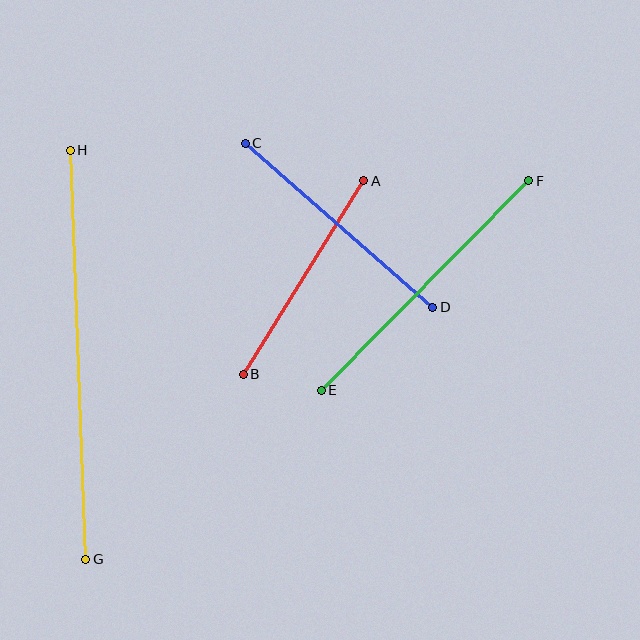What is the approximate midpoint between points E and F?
The midpoint is at approximately (425, 286) pixels.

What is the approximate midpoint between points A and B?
The midpoint is at approximately (304, 278) pixels.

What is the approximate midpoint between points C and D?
The midpoint is at approximately (339, 225) pixels.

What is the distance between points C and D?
The distance is approximately 249 pixels.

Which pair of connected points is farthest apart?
Points G and H are farthest apart.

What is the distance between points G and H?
The distance is approximately 409 pixels.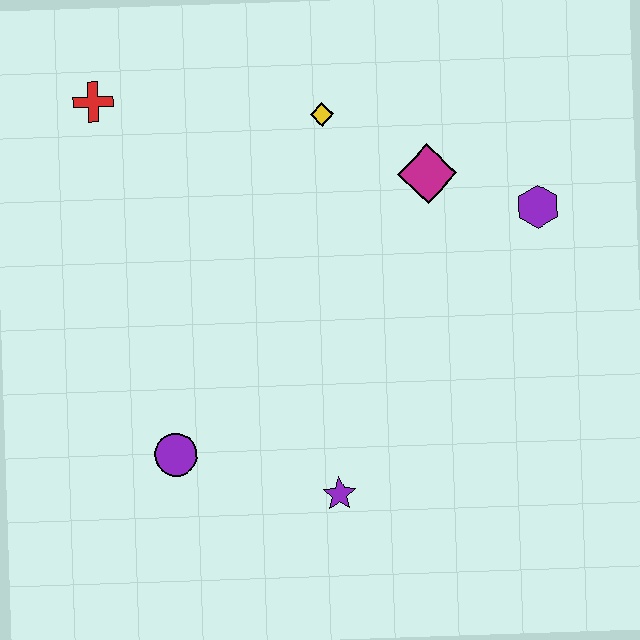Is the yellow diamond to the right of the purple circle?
Yes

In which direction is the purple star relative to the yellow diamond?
The purple star is below the yellow diamond.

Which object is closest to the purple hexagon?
The magenta diamond is closest to the purple hexagon.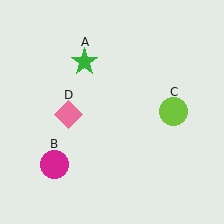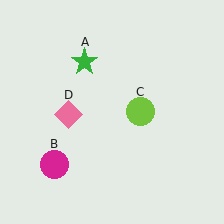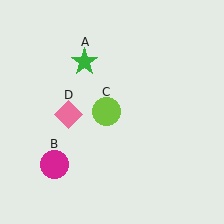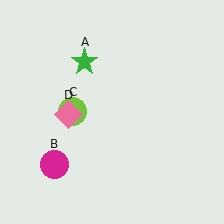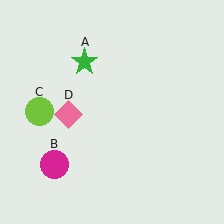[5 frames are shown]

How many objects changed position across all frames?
1 object changed position: lime circle (object C).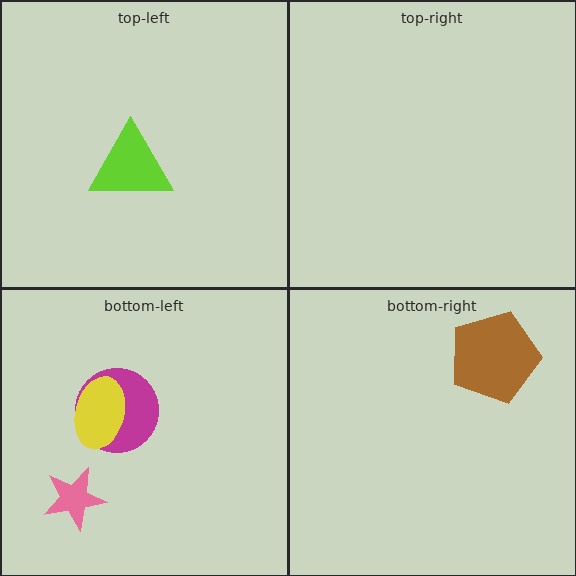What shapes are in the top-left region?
The lime triangle.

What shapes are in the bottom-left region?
The magenta circle, the pink star, the yellow ellipse.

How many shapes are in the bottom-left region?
3.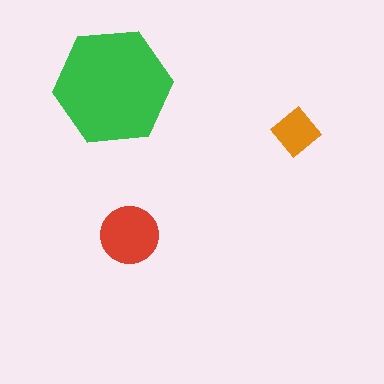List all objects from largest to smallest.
The green hexagon, the red circle, the orange diamond.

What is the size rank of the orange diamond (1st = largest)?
3rd.